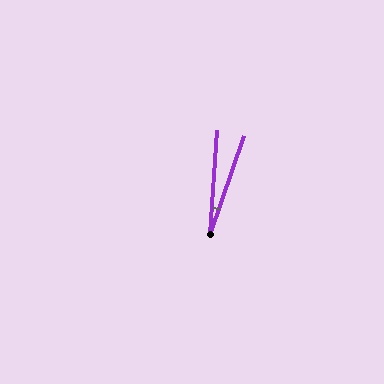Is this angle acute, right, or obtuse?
It is acute.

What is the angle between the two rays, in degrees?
Approximately 15 degrees.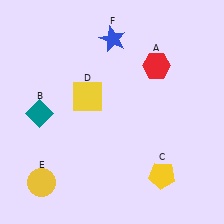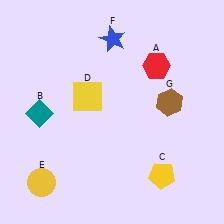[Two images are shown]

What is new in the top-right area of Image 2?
A brown hexagon (G) was added in the top-right area of Image 2.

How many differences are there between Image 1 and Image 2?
There is 1 difference between the two images.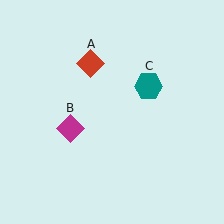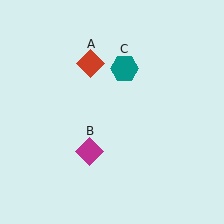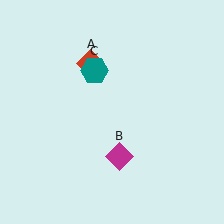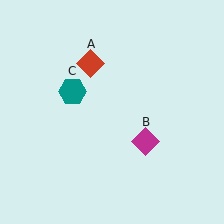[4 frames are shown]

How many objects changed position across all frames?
2 objects changed position: magenta diamond (object B), teal hexagon (object C).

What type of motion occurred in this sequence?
The magenta diamond (object B), teal hexagon (object C) rotated counterclockwise around the center of the scene.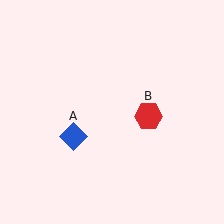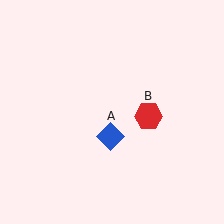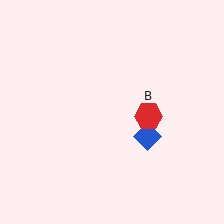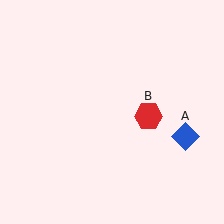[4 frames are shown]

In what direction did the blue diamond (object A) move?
The blue diamond (object A) moved right.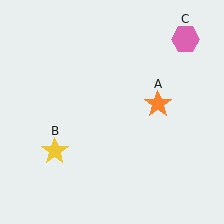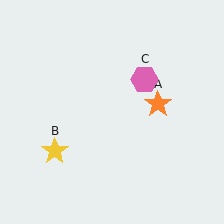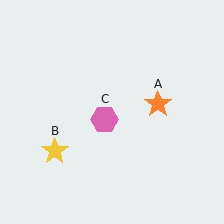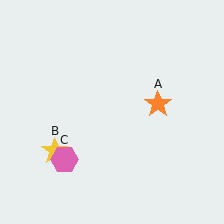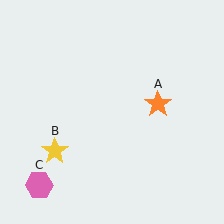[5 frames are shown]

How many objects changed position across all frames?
1 object changed position: pink hexagon (object C).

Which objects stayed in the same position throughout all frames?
Orange star (object A) and yellow star (object B) remained stationary.